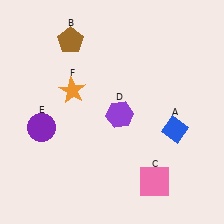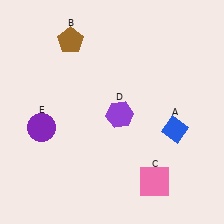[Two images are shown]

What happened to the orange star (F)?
The orange star (F) was removed in Image 2. It was in the top-left area of Image 1.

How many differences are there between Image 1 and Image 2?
There is 1 difference between the two images.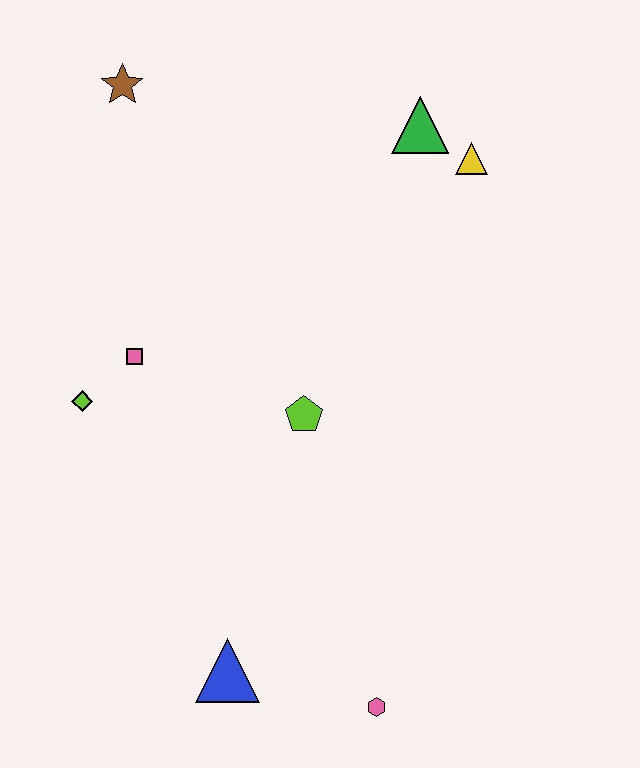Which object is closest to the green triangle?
The yellow triangle is closest to the green triangle.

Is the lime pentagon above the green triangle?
No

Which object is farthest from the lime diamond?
The yellow triangle is farthest from the lime diamond.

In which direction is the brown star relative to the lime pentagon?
The brown star is above the lime pentagon.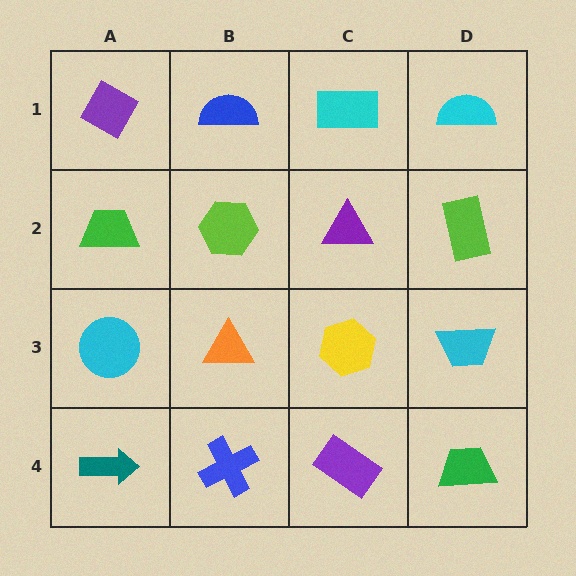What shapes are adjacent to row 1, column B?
A lime hexagon (row 2, column B), a purple diamond (row 1, column A), a cyan rectangle (row 1, column C).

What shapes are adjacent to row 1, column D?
A lime rectangle (row 2, column D), a cyan rectangle (row 1, column C).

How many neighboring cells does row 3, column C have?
4.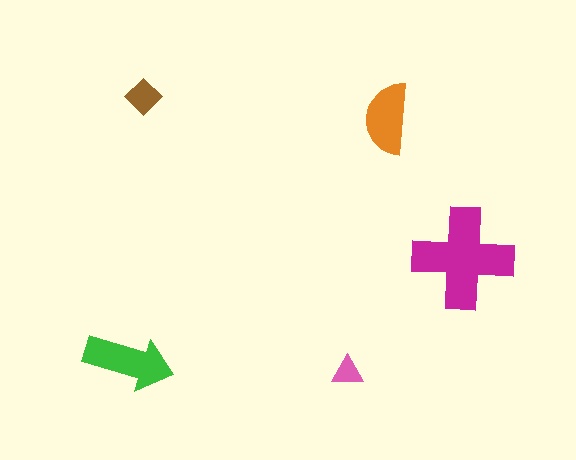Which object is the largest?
The magenta cross.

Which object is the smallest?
The pink triangle.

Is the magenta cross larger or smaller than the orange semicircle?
Larger.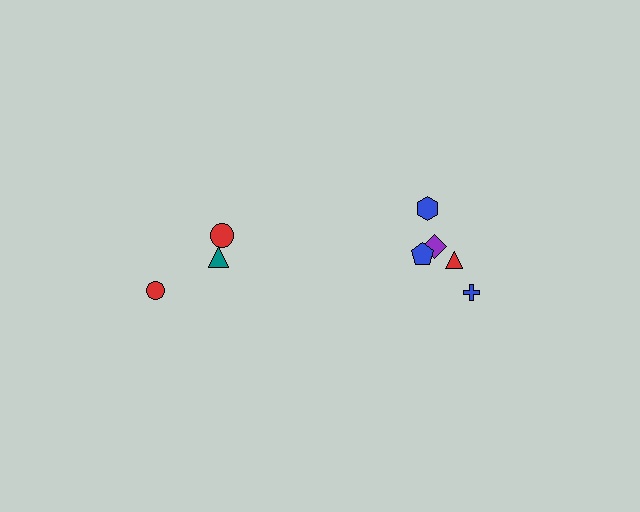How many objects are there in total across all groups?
There are 8 objects.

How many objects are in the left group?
There are 3 objects.